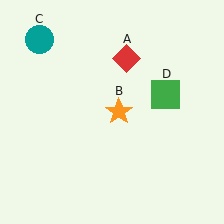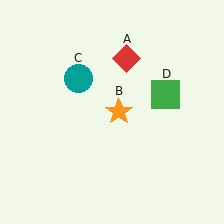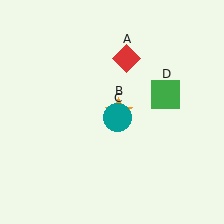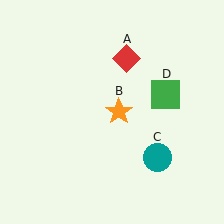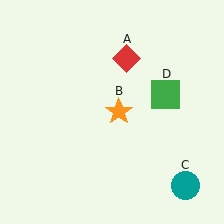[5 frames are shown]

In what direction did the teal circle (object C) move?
The teal circle (object C) moved down and to the right.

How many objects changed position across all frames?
1 object changed position: teal circle (object C).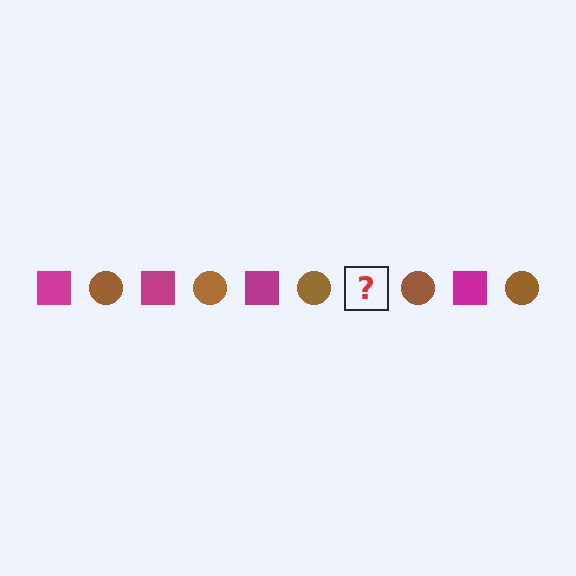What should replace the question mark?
The question mark should be replaced with a magenta square.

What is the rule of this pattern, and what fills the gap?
The rule is that the pattern alternates between magenta square and brown circle. The gap should be filled with a magenta square.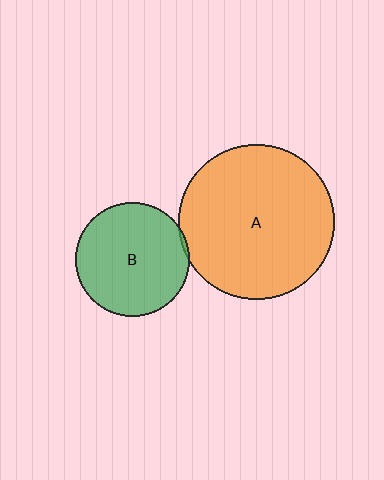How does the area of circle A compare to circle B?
Approximately 1.9 times.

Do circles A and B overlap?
Yes.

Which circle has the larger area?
Circle A (orange).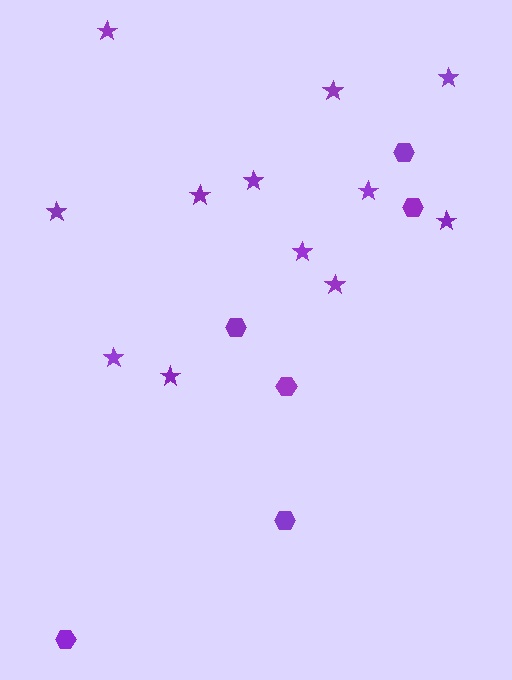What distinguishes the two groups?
There are 2 groups: one group of hexagons (6) and one group of stars (12).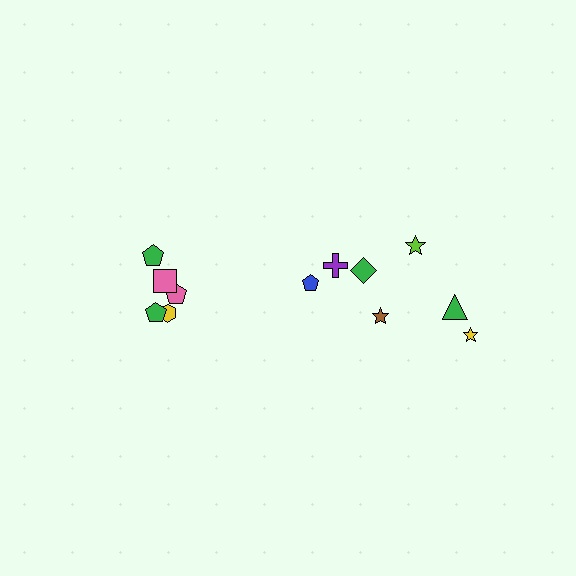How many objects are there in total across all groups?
There are 12 objects.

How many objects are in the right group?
There are 7 objects.